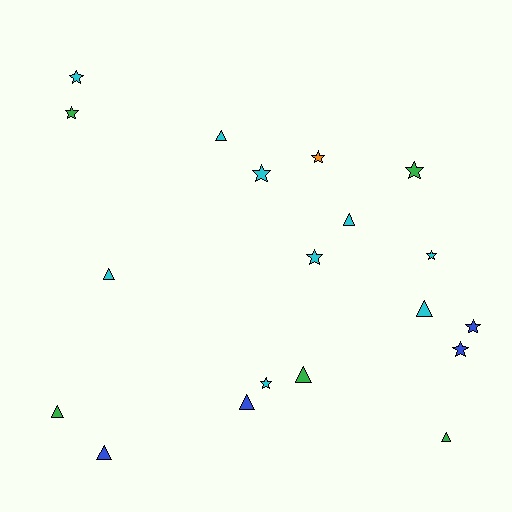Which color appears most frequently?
Cyan, with 9 objects.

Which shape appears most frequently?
Star, with 10 objects.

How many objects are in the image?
There are 19 objects.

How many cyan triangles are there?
There are 4 cyan triangles.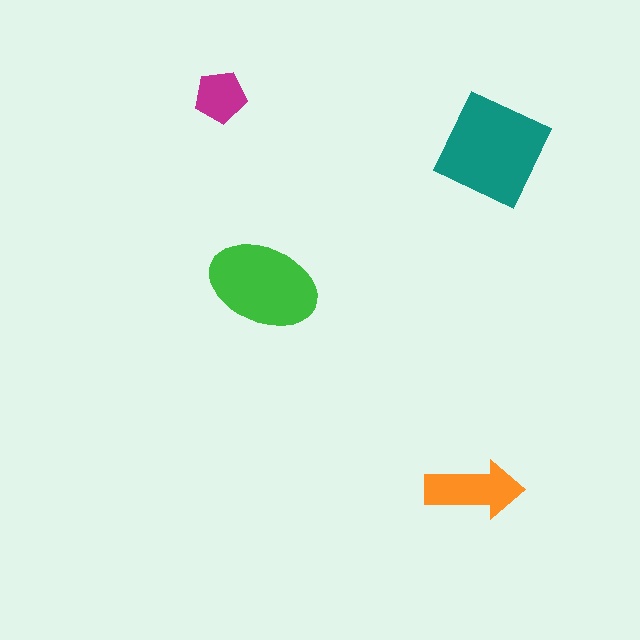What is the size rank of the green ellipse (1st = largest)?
2nd.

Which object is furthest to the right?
The teal diamond is rightmost.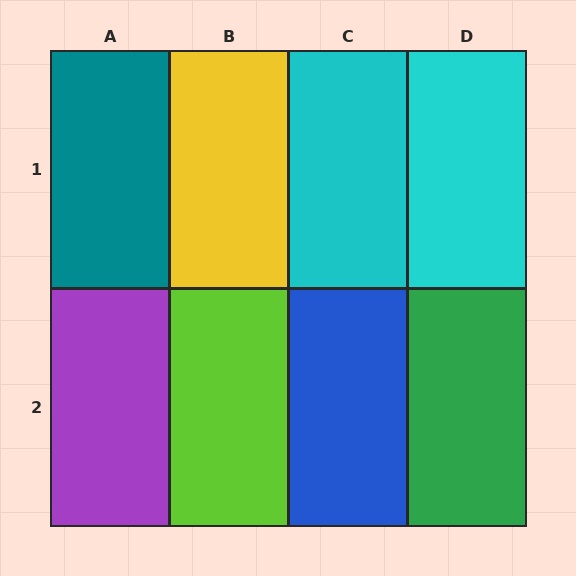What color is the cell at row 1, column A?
Teal.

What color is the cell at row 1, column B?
Yellow.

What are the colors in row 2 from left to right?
Purple, lime, blue, green.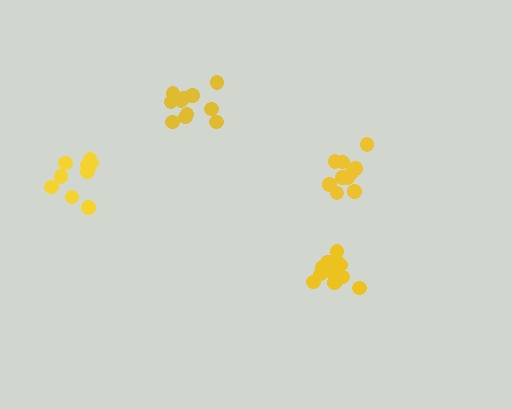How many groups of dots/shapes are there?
There are 4 groups.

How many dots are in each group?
Group 1: 11 dots, Group 2: 9 dots, Group 3: 14 dots, Group 4: 11 dots (45 total).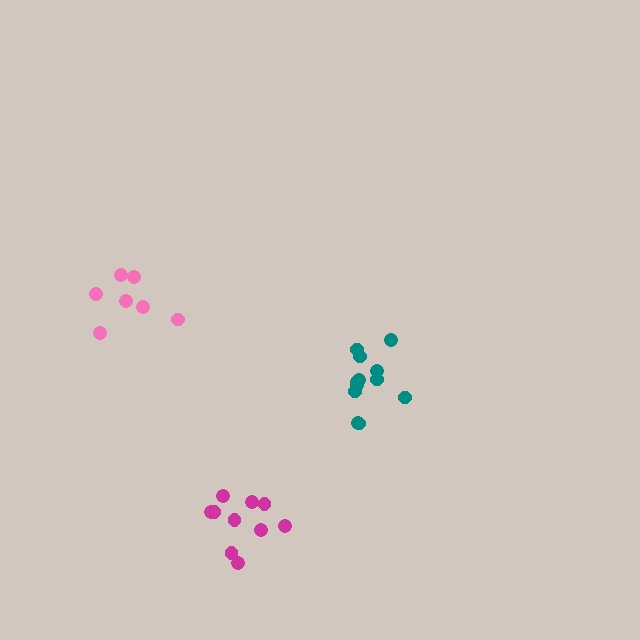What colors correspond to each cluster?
The clusters are colored: pink, magenta, teal.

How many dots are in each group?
Group 1: 7 dots, Group 2: 10 dots, Group 3: 12 dots (29 total).